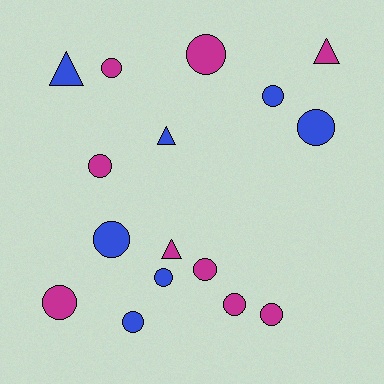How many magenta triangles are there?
There are 2 magenta triangles.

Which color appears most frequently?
Magenta, with 9 objects.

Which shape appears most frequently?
Circle, with 12 objects.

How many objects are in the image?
There are 16 objects.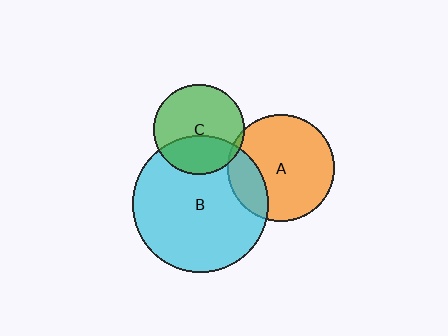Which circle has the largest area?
Circle B (cyan).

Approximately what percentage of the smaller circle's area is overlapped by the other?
Approximately 35%.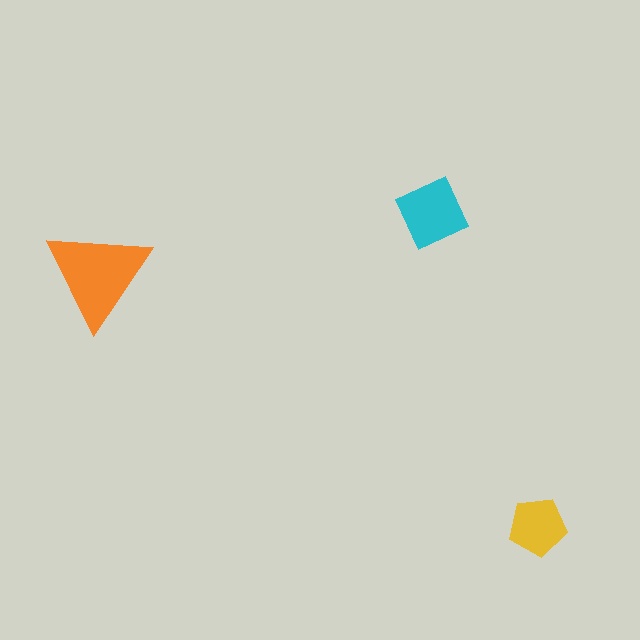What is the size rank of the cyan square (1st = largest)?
2nd.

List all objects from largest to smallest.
The orange triangle, the cyan square, the yellow pentagon.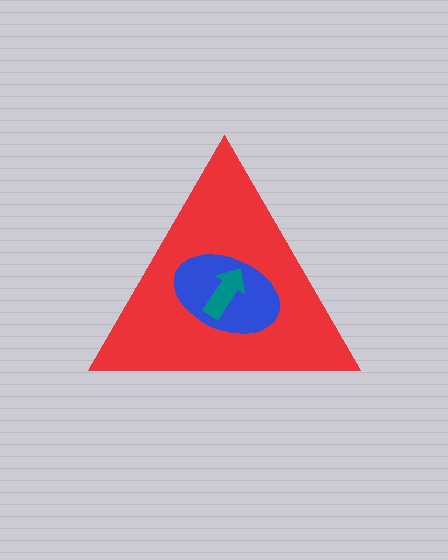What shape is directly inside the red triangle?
The blue ellipse.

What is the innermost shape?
The teal arrow.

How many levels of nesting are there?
3.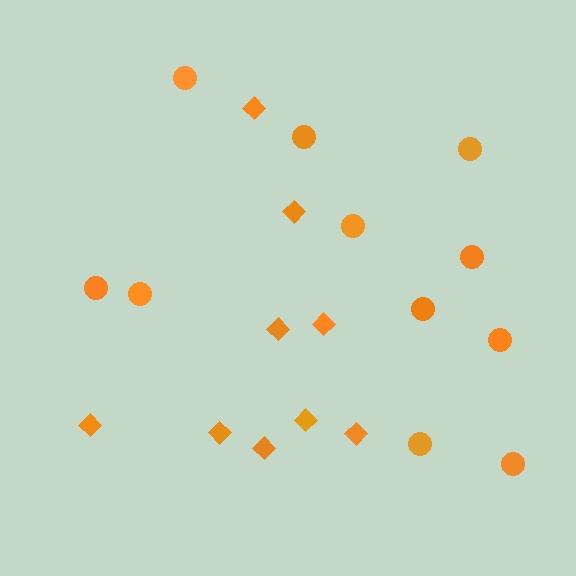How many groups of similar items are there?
There are 2 groups: one group of diamonds (9) and one group of circles (11).